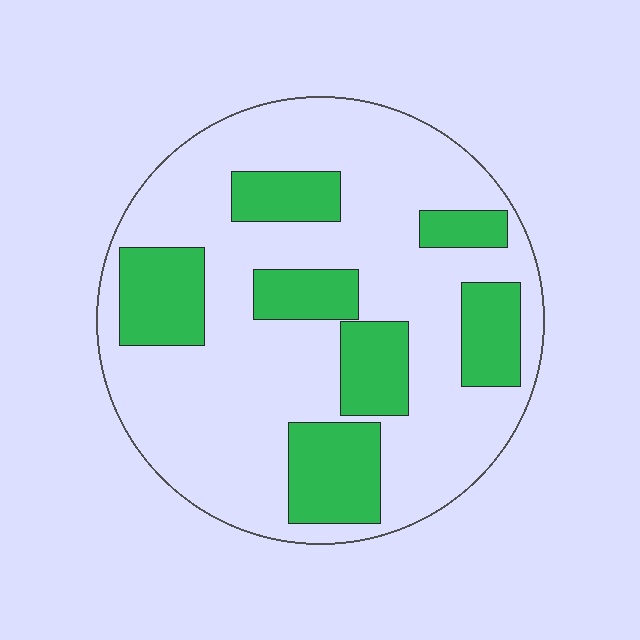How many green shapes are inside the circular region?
7.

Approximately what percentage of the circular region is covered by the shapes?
Approximately 30%.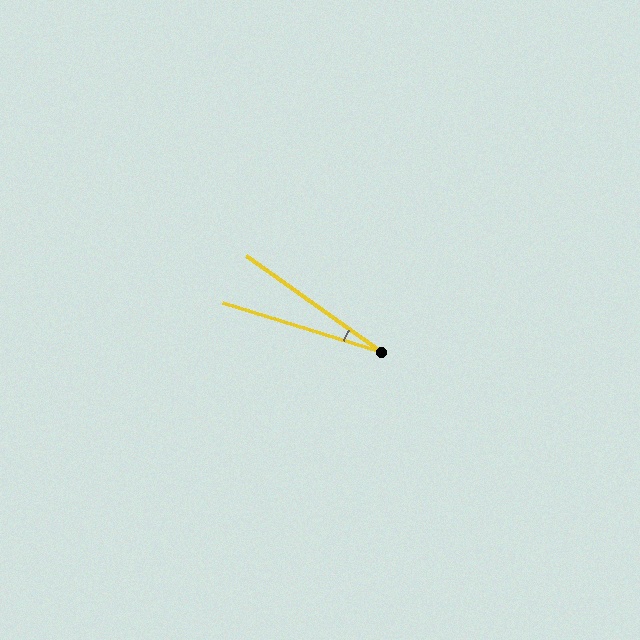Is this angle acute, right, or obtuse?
It is acute.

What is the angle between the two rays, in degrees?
Approximately 18 degrees.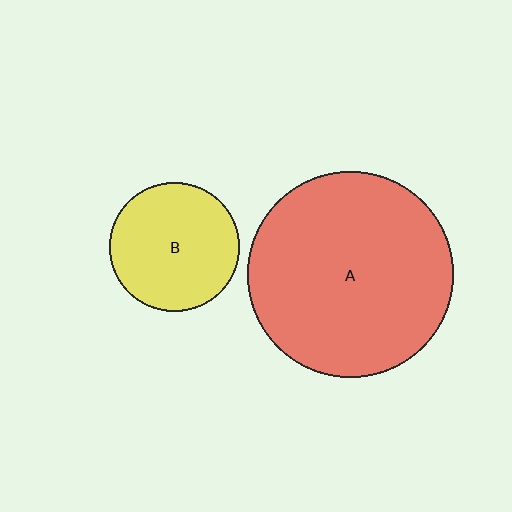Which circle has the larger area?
Circle A (red).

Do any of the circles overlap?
No, none of the circles overlap.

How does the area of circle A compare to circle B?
Approximately 2.5 times.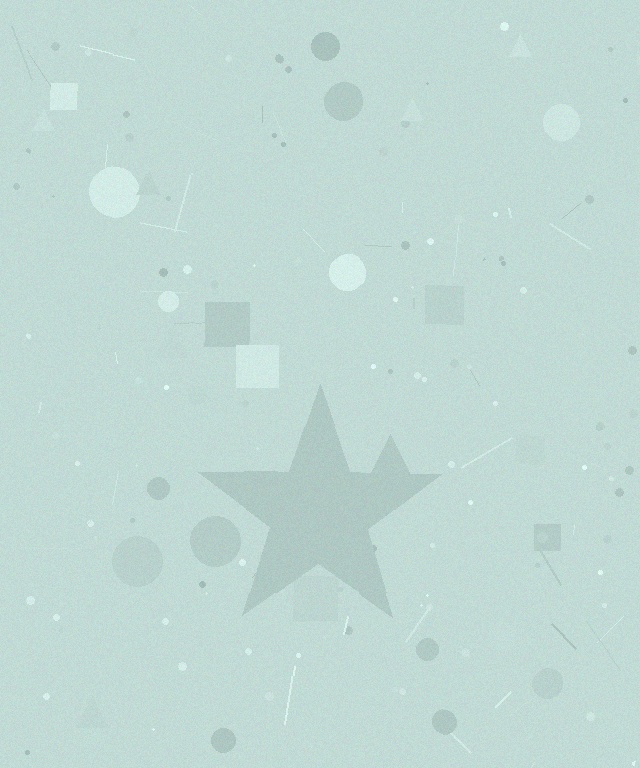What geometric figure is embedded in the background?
A star is embedded in the background.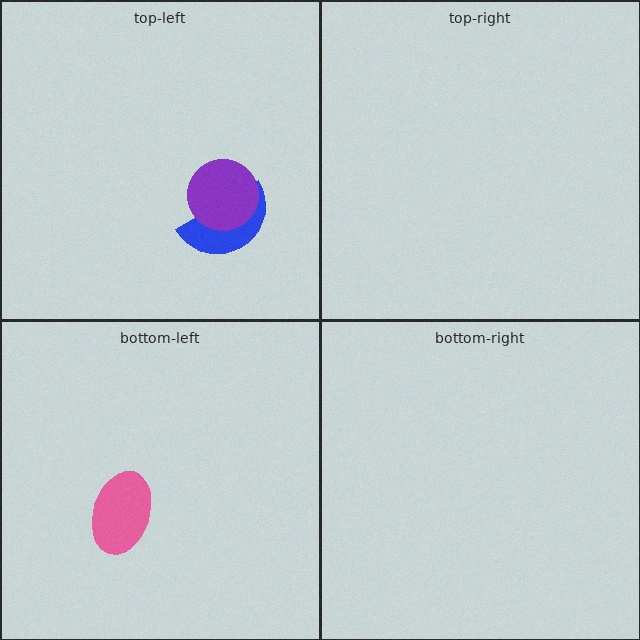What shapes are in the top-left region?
The blue semicircle, the purple circle.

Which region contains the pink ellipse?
The bottom-left region.